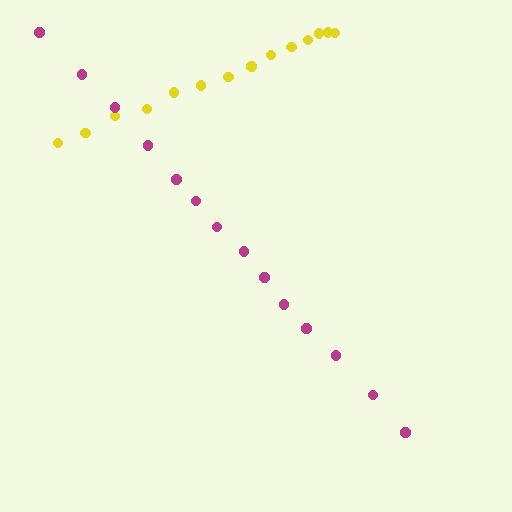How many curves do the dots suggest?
There are 2 distinct paths.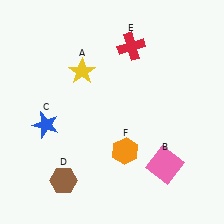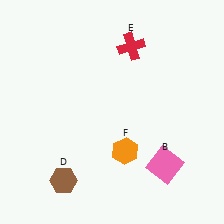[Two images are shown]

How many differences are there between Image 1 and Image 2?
There are 2 differences between the two images.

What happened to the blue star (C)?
The blue star (C) was removed in Image 2. It was in the bottom-left area of Image 1.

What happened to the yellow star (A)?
The yellow star (A) was removed in Image 2. It was in the top-left area of Image 1.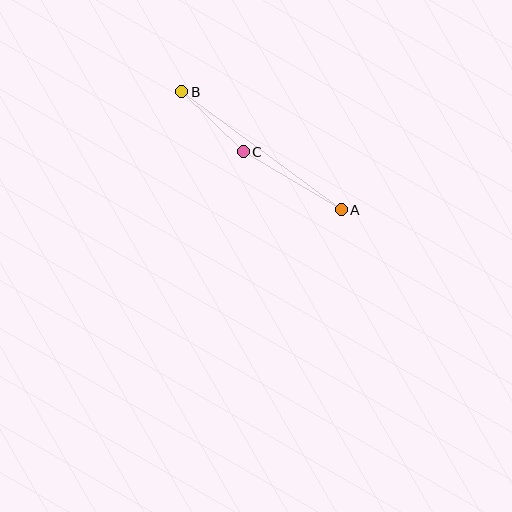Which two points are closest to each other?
Points B and C are closest to each other.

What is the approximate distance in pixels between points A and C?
The distance between A and C is approximately 114 pixels.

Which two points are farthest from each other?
Points A and B are farthest from each other.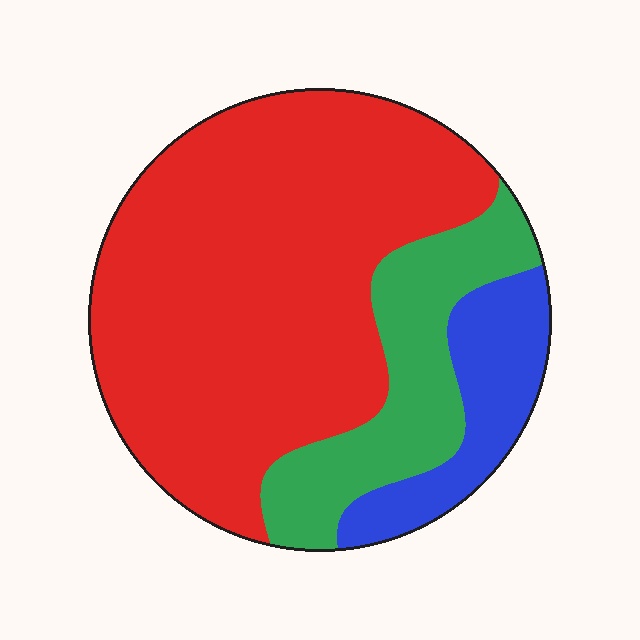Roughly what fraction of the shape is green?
Green covers 20% of the shape.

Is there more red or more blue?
Red.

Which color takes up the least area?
Blue, at roughly 15%.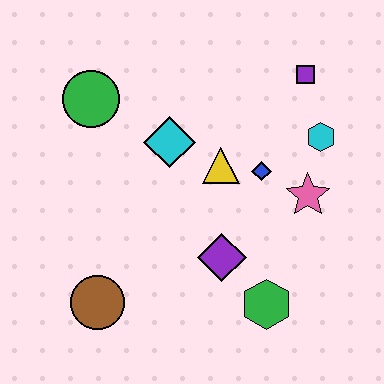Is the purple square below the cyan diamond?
No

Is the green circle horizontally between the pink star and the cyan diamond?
No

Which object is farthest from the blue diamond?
The brown circle is farthest from the blue diamond.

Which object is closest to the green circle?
The cyan diamond is closest to the green circle.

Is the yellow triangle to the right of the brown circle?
Yes